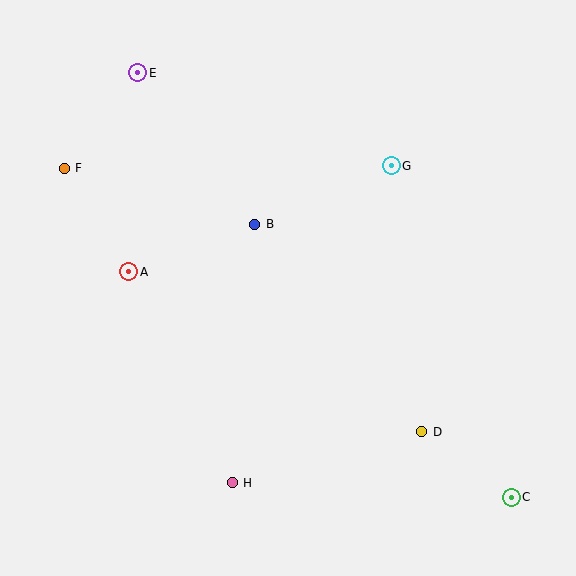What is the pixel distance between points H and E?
The distance between H and E is 421 pixels.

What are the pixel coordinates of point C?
Point C is at (511, 497).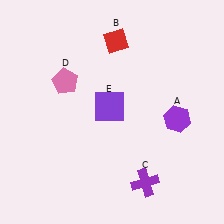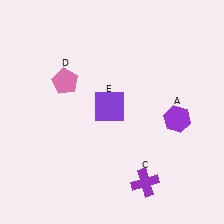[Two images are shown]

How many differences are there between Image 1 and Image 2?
There is 1 difference between the two images.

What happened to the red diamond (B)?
The red diamond (B) was removed in Image 2. It was in the top-right area of Image 1.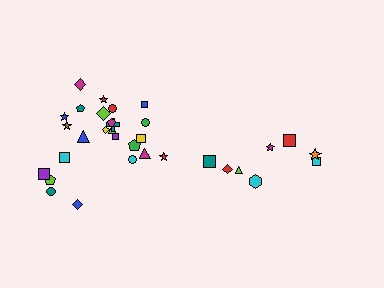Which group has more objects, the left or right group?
The left group.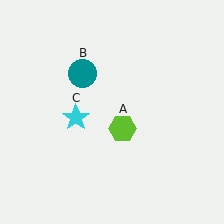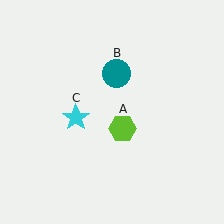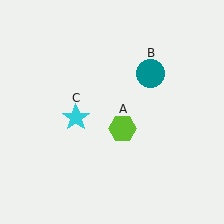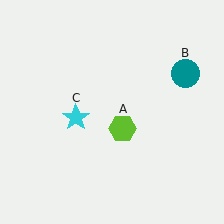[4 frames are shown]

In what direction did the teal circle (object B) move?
The teal circle (object B) moved right.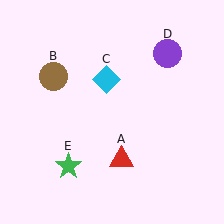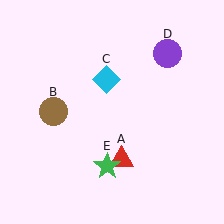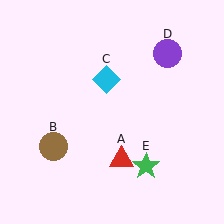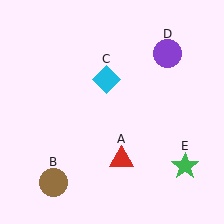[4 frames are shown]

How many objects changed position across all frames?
2 objects changed position: brown circle (object B), green star (object E).